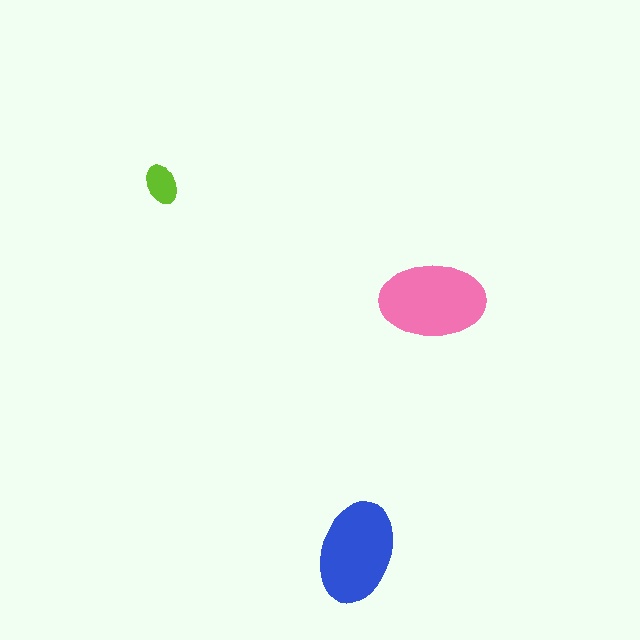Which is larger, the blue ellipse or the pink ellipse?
The pink one.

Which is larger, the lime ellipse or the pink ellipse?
The pink one.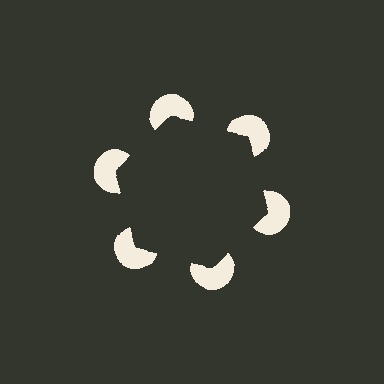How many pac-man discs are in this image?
There are 6 — one at each vertex of the illusory hexagon.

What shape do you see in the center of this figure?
An illusory hexagon — its edges are inferred from the aligned wedge cuts in the pac-man discs, not physically drawn.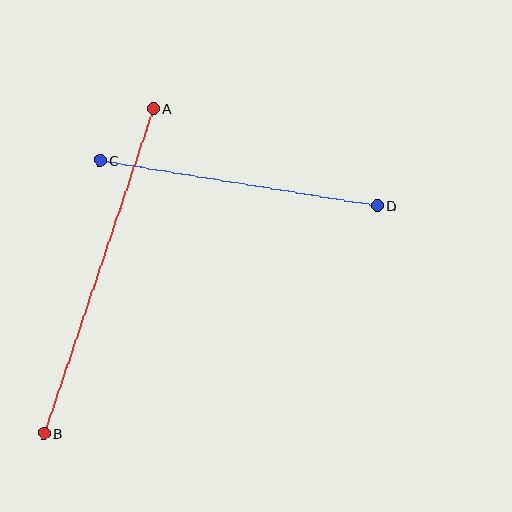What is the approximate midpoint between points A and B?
The midpoint is at approximately (99, 271) pixels.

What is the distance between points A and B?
The distance is approximately 343 pixels.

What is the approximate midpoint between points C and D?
The midpoint is at approximately (239, 183) pixels.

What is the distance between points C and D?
The distance is approximately 281 pixels.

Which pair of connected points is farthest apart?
Points A and B are farthest apart.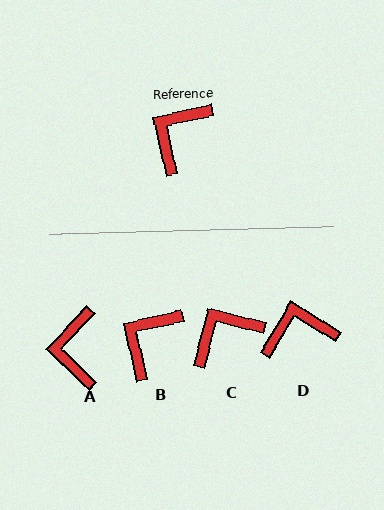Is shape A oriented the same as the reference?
No, it is off by about 34 degrees.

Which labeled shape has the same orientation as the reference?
B.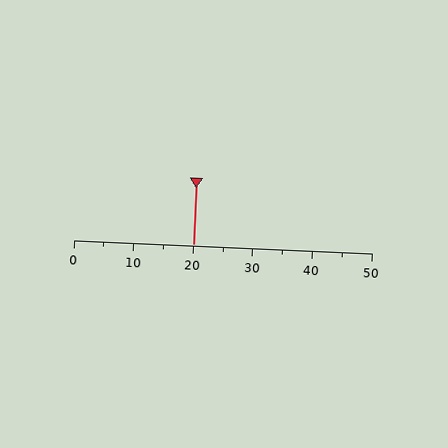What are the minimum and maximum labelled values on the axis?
The axis runs from 0 to 50.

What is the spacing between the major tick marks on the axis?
The major ticks are spaced 10 apart.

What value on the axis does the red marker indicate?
The marker indicates approximately 20.